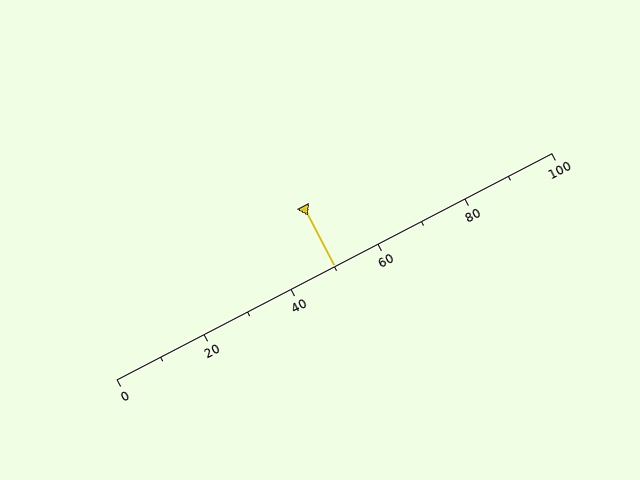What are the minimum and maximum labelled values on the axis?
The axis runs from 0 to 100.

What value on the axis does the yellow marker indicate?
The marker indicates approximately 50.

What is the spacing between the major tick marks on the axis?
The major ticks are spaced 20 apart.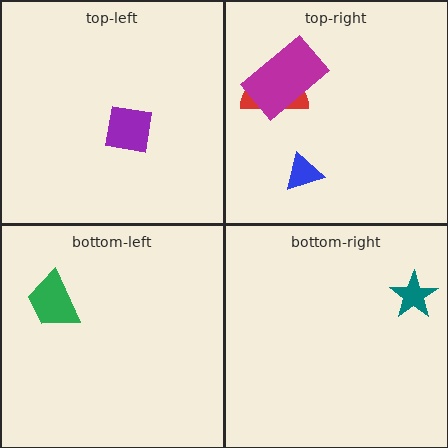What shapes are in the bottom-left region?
The green trapezoid.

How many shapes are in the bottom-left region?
1.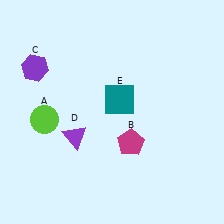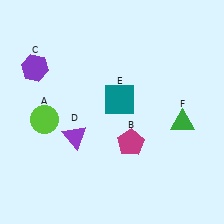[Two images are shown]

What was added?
A green triangle (F) was added in Image 2.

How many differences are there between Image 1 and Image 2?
There is 1 difference between the two images.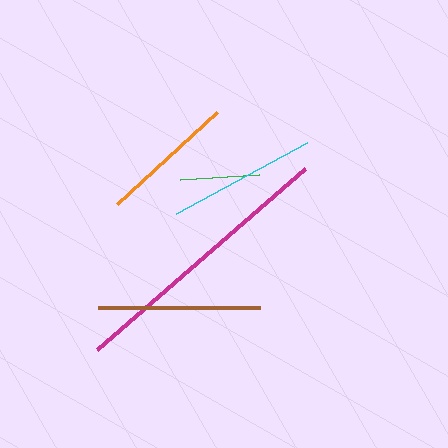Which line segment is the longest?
The magenta line is the longest at approximately 275 pixels.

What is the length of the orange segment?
The orange segment is approximately 136 pixels long.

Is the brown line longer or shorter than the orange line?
The brown line is longer than the orange line.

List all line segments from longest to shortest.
From longest to shortest: magenta, brown, cyan, orange, green.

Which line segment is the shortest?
The green line is the shortest at approximately 80 pixels.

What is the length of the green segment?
The green segment is approximately 80 pixels long.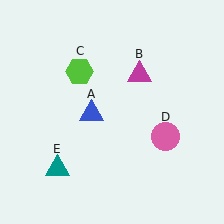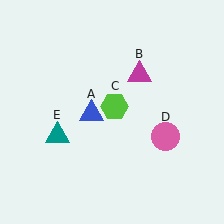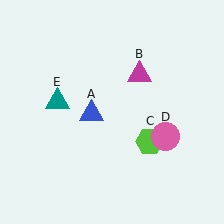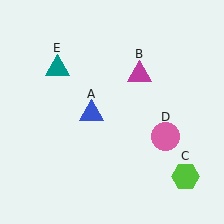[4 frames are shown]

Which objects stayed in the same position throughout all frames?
Blue triangle (object A) and magenta triangle (object B) and pink circle (object D) remained stationary.